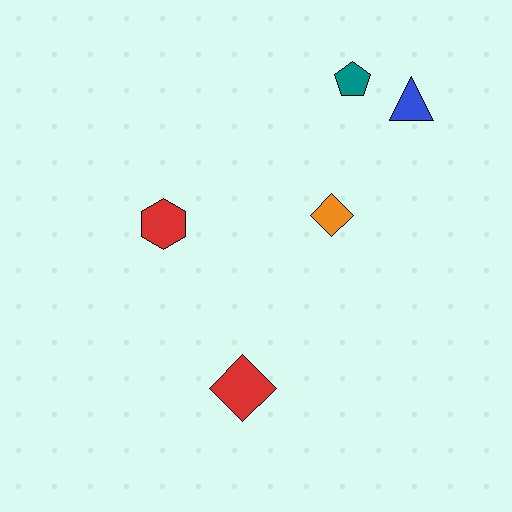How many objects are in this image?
There are 5 objects.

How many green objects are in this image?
There are no green objects.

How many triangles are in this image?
There is 1 triangle.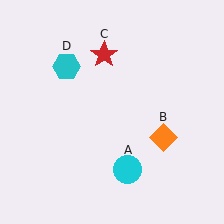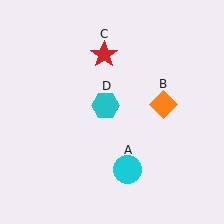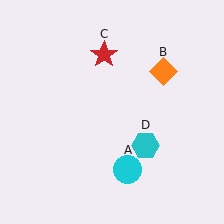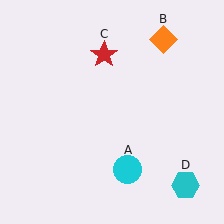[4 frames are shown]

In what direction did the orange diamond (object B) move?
The orange diamond (object B) moved up.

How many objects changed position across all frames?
2 objects changed position: orange diamond (object B), cyan hexagon (object D).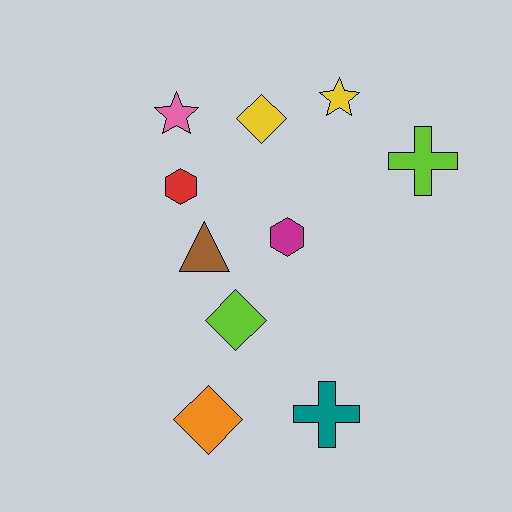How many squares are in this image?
There are no squares.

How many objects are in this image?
There are 10 objects.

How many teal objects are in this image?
There is 1 teal object.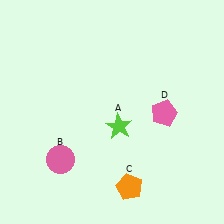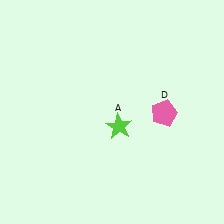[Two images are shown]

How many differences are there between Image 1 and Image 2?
There are 2 differences between the two images.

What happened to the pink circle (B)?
The pink circle (B) was removed in Image 2. It was in the bottom-left area of Image 1.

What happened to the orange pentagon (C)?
The orange pentagon (C) was removed in Image 2. It was in the bottom-right area of Image 1.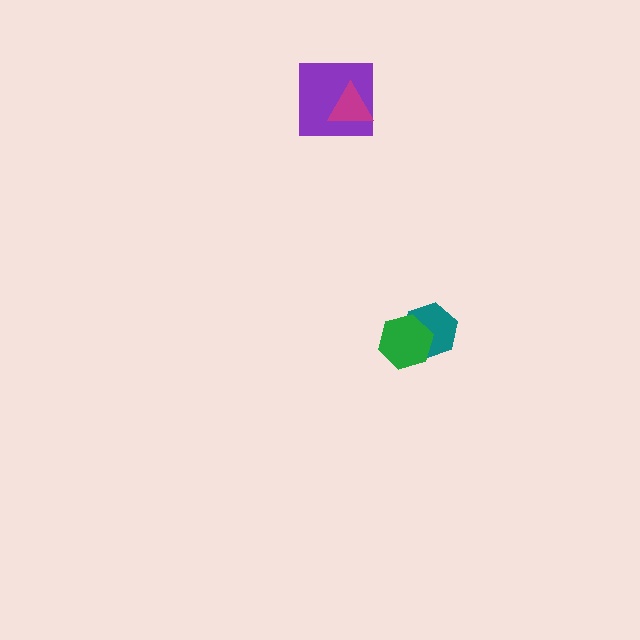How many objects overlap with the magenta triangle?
1 object overlaps with the magenta triangle.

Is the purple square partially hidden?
Yes, it is partially covered by another shape.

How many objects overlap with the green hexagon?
1 object overlaps with the green hexagon.